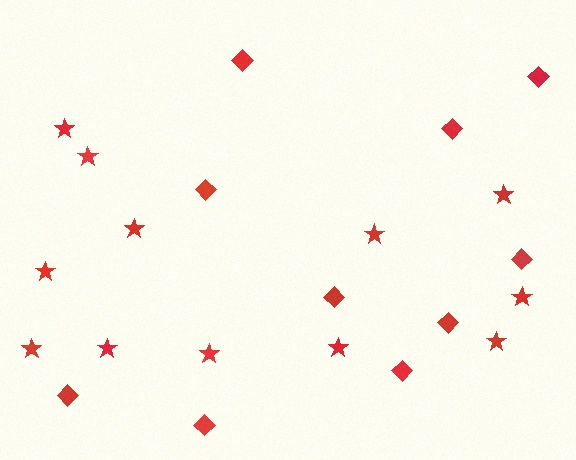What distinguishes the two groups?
There are 2 groups: one group of stars (12) and one group of diamonds (10).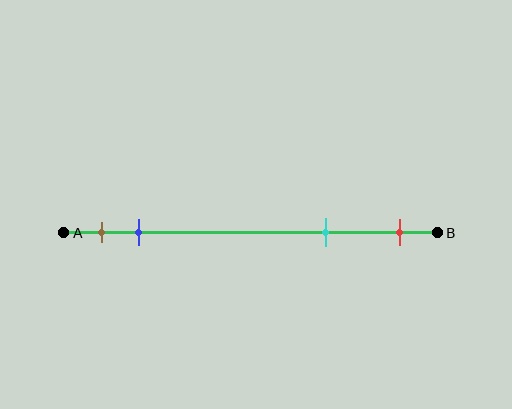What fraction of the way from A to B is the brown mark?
The brown mark is approximately 10% (0.1) of the way from A to B.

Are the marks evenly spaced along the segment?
No, the marks are not evenly spaced.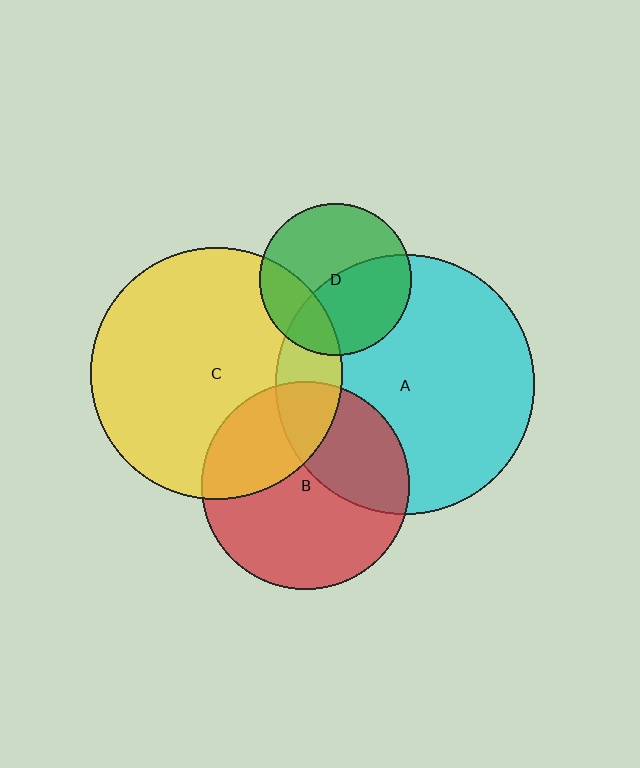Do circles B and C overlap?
Yes.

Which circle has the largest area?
Circle A (cyan).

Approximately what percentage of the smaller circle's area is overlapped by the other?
Approximately 30%.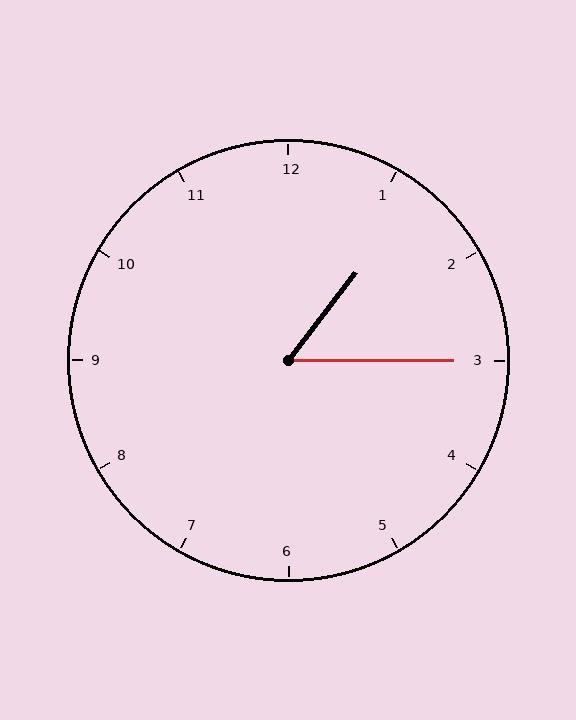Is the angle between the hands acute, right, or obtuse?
It is acute.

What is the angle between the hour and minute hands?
Approximately 52 degrees.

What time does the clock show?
1:15.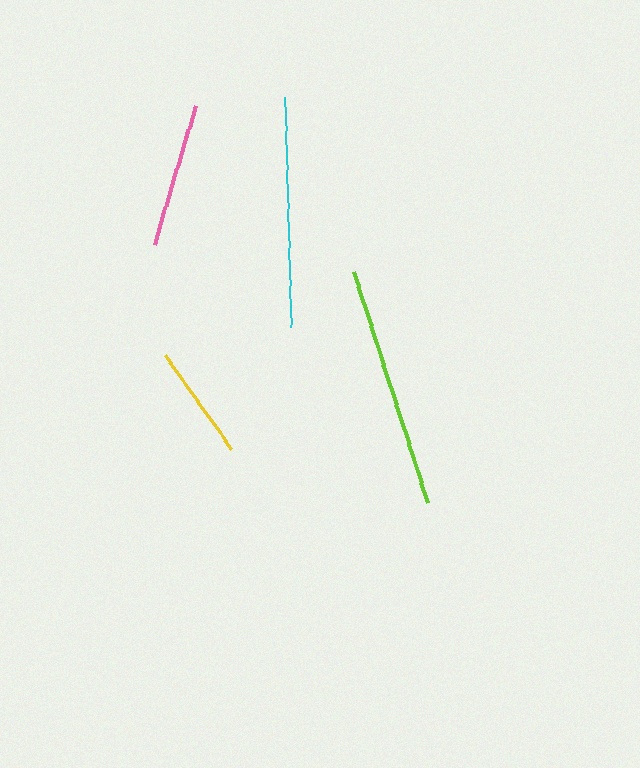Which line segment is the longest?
The lime line is the longest at approximately 243 pixels.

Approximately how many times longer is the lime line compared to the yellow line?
The lime line is approximately 2.1 times the length of the yellow line.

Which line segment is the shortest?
The yellow line is the shortest at approximately 115 pixels.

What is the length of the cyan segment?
The cyan segment is approximately 230 pixels long.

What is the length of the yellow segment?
The yellow segment is approximately 115 pixels long.